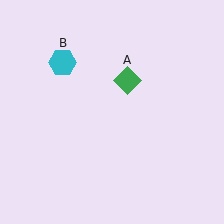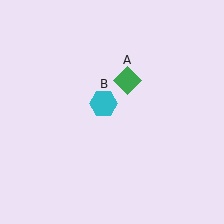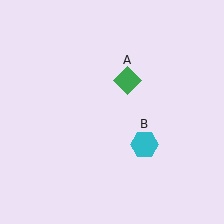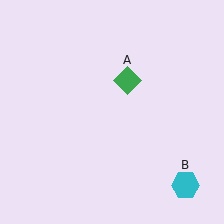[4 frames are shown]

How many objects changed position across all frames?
1 object changed position: cyan hexagon (object B).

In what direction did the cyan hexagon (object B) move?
The cyan hexagon (object B) moved down and to the right.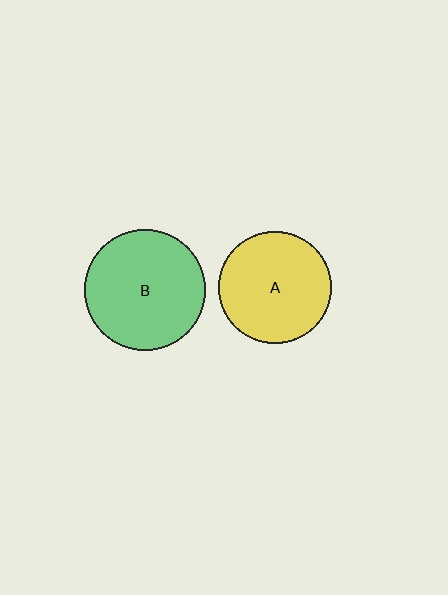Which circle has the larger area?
Circle B (green).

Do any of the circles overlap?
No, none of the circles overlap.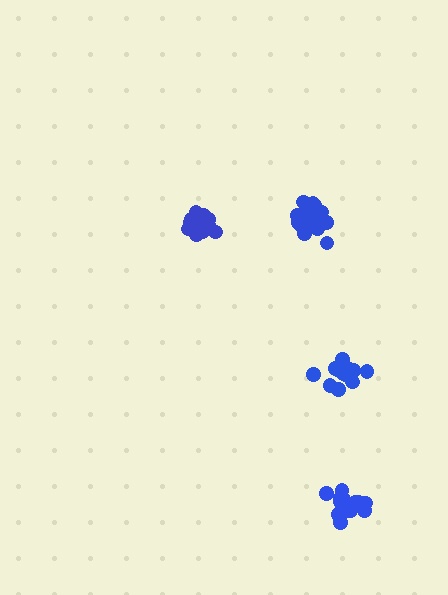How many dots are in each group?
Group 1: 15 dots, Group 2: 14 dots, Group 3: 17 dots, Group 4: 19 dots (65 total).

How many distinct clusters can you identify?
There are 4 distinct clusters.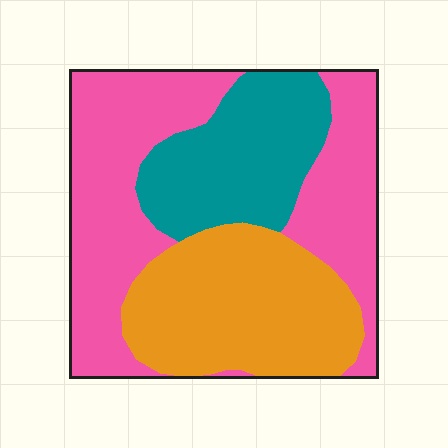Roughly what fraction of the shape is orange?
Orange takes up about one third (1/3) of the shape.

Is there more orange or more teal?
Orange.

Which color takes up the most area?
Pink, at roughly 45%.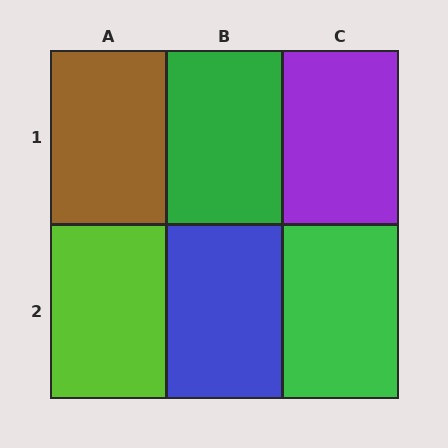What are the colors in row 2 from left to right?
Lime, blue, green.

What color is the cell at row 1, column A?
Brown.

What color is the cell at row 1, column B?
Green.